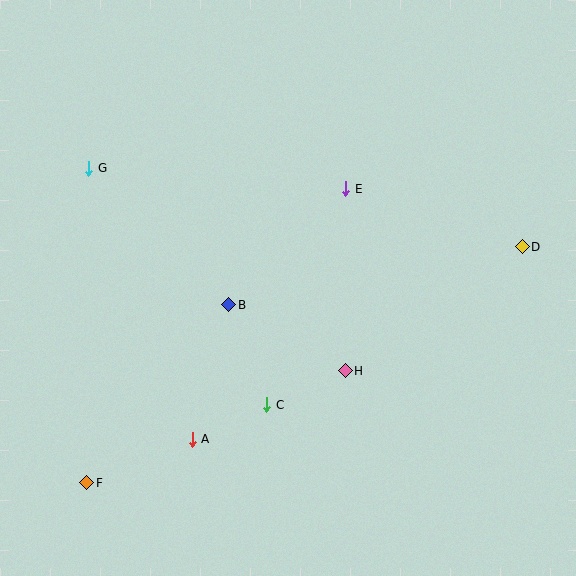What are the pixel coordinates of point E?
Point E is at (346, 189).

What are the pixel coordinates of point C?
Point C is at (267, 405).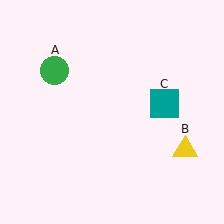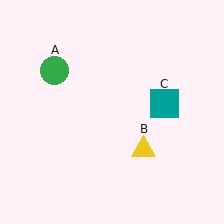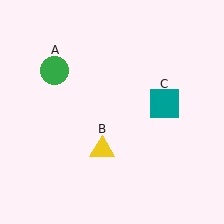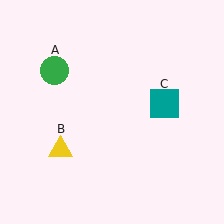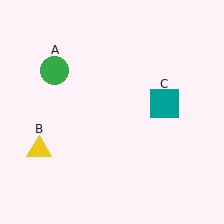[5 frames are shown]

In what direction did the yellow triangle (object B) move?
The yellow triangle (object B) moved left.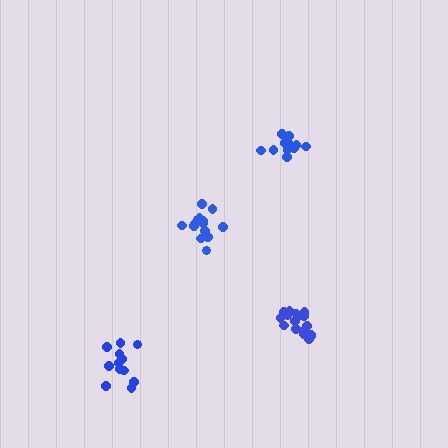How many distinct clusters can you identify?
There are 4 distinct clusters.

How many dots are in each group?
Group 1: 17 dots, Group 2: 12 dots, Group 3: 12 dots, Group 4: 14 dots (55 total).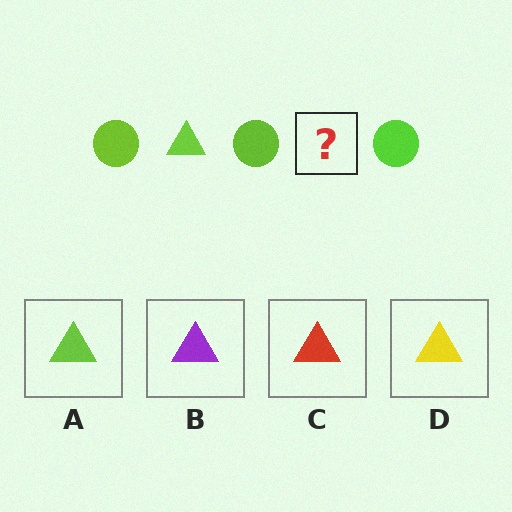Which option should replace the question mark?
Option A.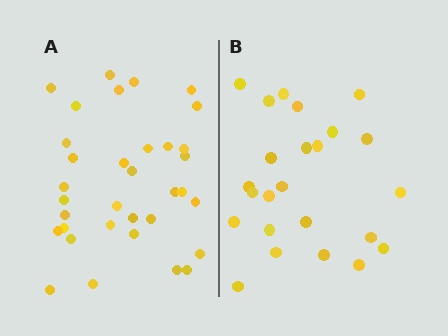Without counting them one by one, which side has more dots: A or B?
Region A (the left region) has more dots.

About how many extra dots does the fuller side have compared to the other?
Region A has roughly 10 or so more dots than region B.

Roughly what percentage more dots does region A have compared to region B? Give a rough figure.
About 40% more.